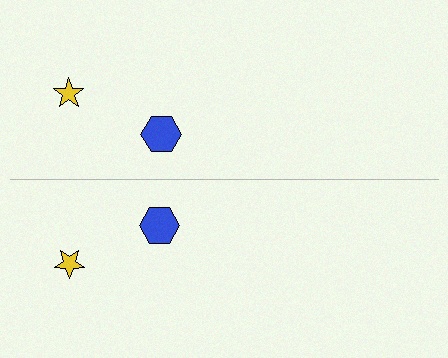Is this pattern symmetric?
Yes, this pattern has bilateral (reflection) symmetry.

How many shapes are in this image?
There are 4 shapes in this image.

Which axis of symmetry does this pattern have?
The pattern has a horizontal axis of symmetry running through the center of the image.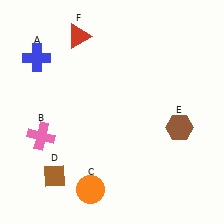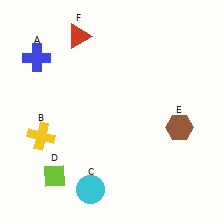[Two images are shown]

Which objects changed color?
B changed from pink to yellow. C changed from orange to cyan. D changed from brown to lime.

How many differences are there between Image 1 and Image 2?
There are 3 differences between the two images.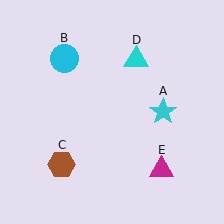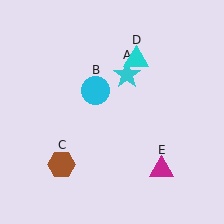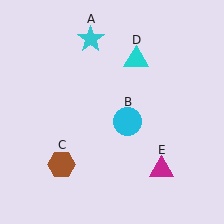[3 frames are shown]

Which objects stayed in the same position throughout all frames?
Brown hexagon (object C) and cyan triangle (object D) and magenta triangle (object E) remained stationary.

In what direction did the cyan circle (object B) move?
The cyan circle (object B) moved down and to the right.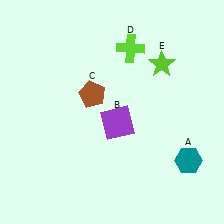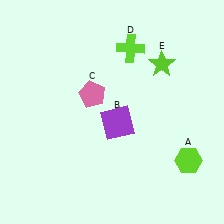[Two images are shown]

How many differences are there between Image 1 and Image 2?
There are 2 differences between the two images.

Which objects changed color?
A changed from teal to lime. C changed from brown to pink.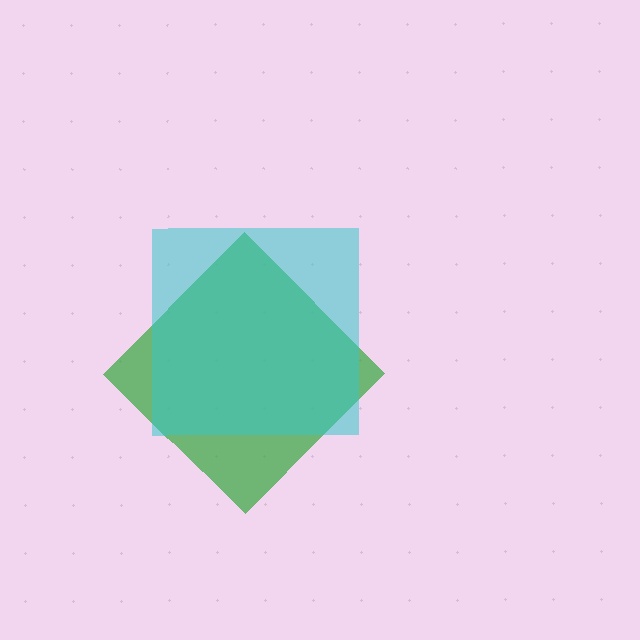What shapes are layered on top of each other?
The layered shapes are: a green diamond, a cyan square.